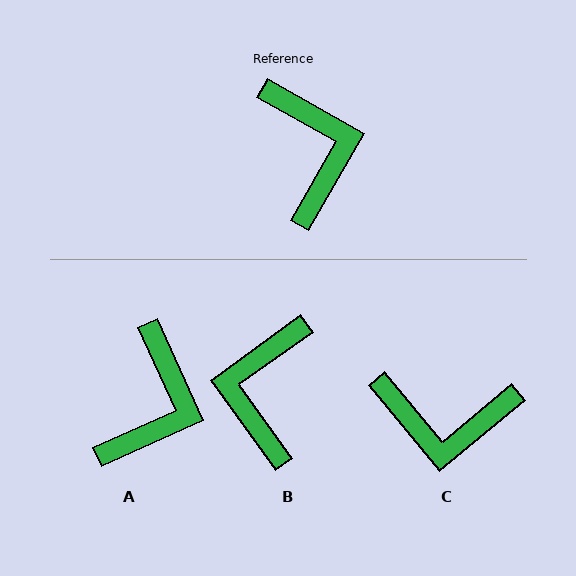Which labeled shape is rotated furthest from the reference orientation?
B, about 155 degrees away.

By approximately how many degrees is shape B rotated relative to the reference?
Approximately 155 degrees counter-clockwise.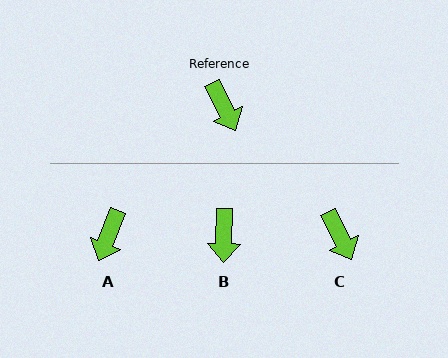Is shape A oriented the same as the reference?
No, it is off by about 47 degrees.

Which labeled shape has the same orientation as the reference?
C.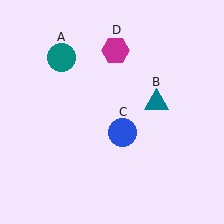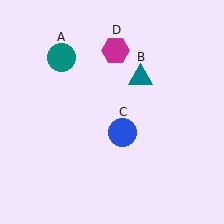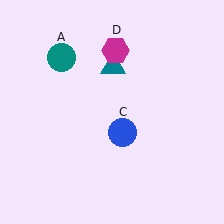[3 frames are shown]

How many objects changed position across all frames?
1 object changed position: teal triangle (object B).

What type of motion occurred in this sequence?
The teal triangle (object B) rotated counterclockwise around the center of the scene.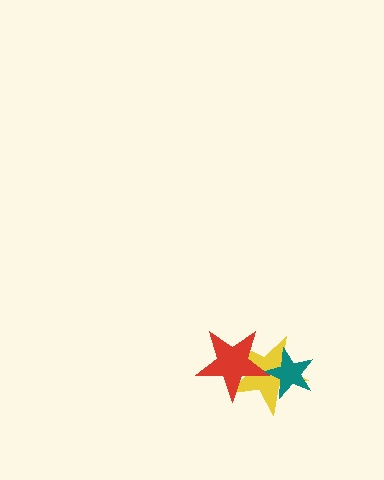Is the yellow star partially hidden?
Yes, it is partially covered by another shape.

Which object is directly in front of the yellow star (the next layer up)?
The red star is directly in front of the yellow star.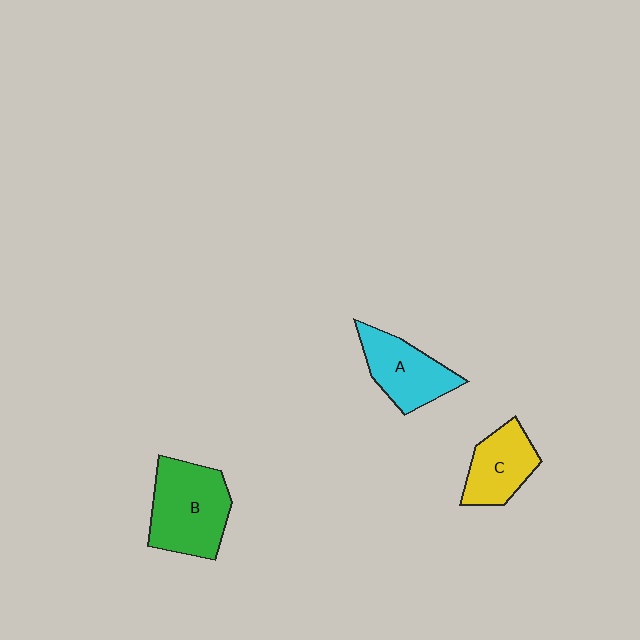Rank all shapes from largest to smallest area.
From largest to smallest: B (green), A (cyan), C (yellow).